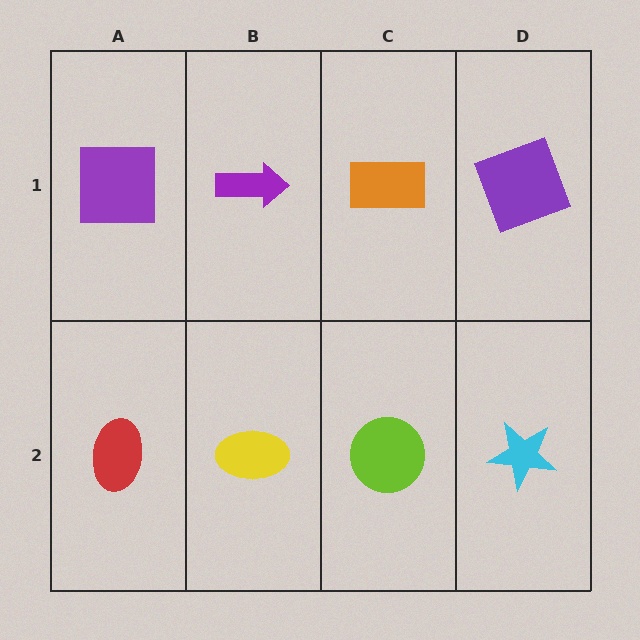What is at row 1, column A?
A purple square.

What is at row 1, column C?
An orange rectangle.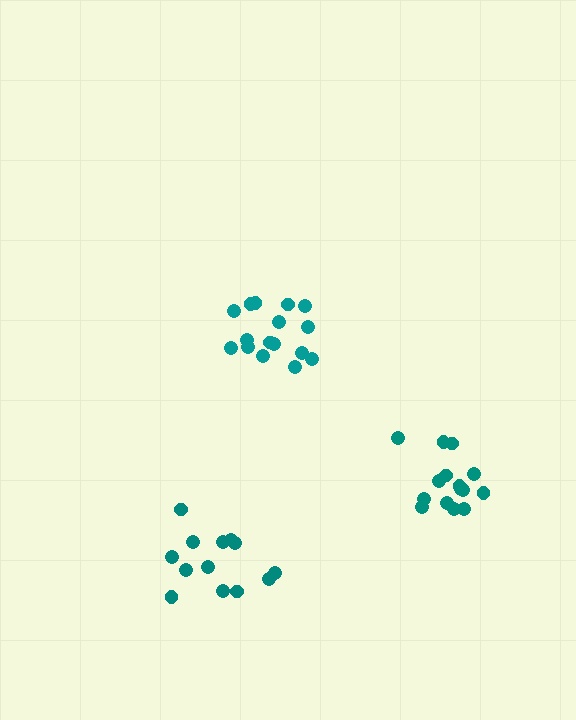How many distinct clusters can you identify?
There are 3 distinct clusters.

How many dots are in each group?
Group 1: 16 dots, Group 2: 13 dots, Group 3: 15 dots (44 total).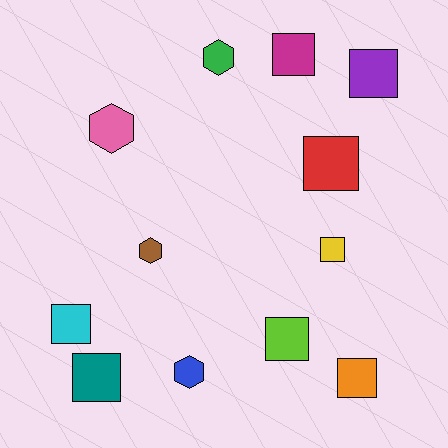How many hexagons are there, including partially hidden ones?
There are 4 hexagons.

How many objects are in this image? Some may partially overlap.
There are 12 objects.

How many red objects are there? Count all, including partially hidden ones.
There is 1 red object.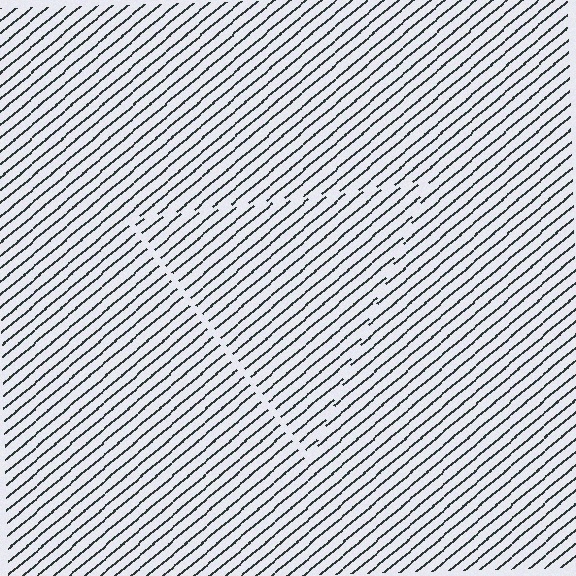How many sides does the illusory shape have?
3 sides — the line-ends trace a triangle.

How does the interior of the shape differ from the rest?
The interior of the shape contains the same grating, shifted by half a period — the contour is defined by the phase discontinuity where line-ends from the inner and outer gratings abut.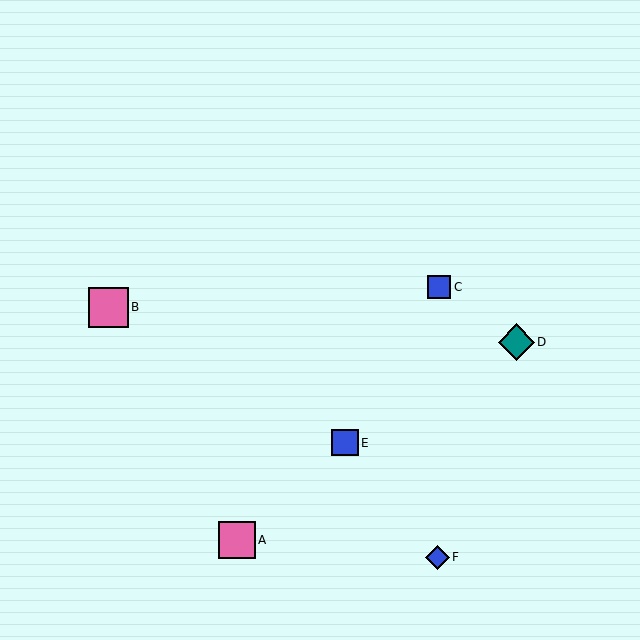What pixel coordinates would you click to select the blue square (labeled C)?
Click at (439, 287) to select the blue square C.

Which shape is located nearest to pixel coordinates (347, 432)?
The blue square (labeled E) at (345, 443) is nearest to that location.